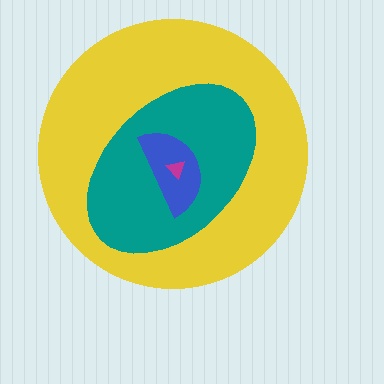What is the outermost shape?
The yellow circle.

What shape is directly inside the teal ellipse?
The blue semicircle.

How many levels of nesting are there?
4.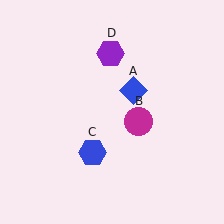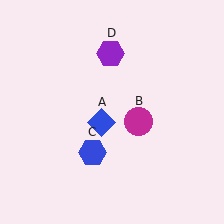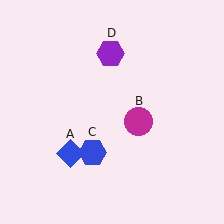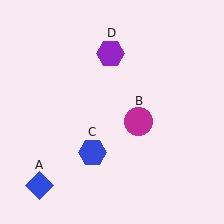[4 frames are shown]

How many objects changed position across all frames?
1 object changed position: blue diamond (object A).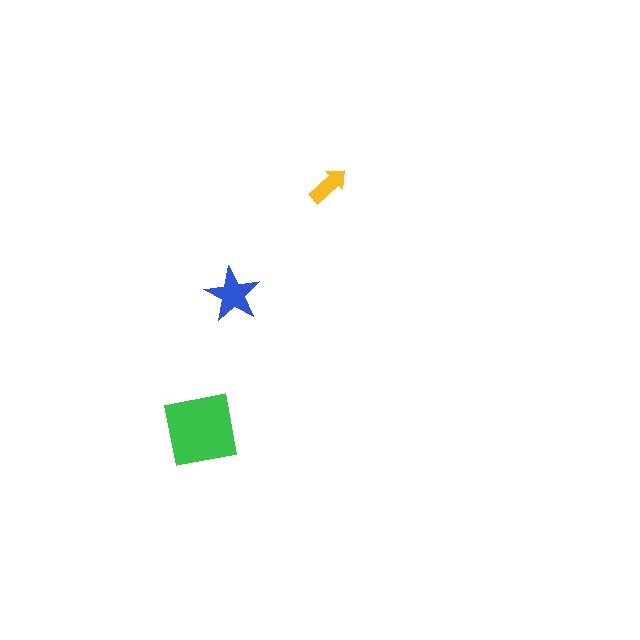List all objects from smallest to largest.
The yellow arrow, the blue star, the green square.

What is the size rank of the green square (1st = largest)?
1st.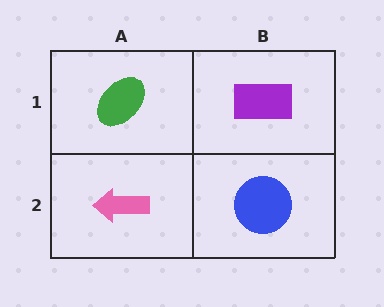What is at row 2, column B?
A blue circle.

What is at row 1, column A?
A green ellipse.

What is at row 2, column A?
A pink arrow.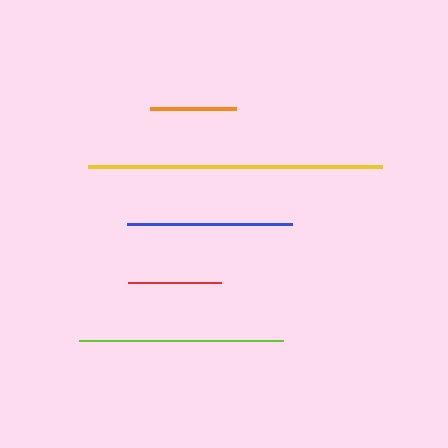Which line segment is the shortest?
The orange line is the shortest at approximately 86 pixels.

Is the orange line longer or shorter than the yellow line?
The yellow line is longer than the orange line.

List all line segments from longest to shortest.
From longest to shortest: yellow, lime, blue, red, orange.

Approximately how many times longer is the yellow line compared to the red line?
The yellow line is approximately 3.2 times the length of the red line.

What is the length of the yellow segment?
The yellow segment is approximately 294 pixels long.